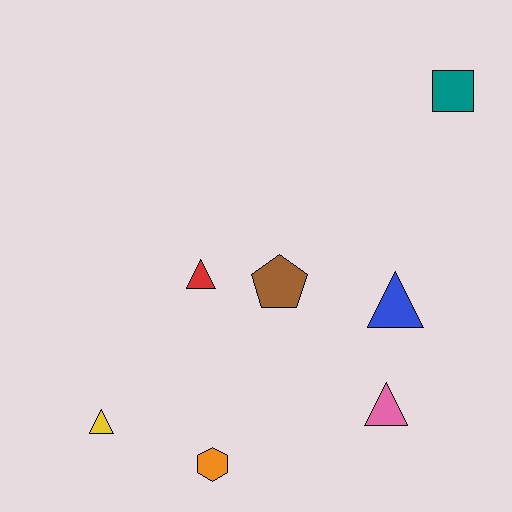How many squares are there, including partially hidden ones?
There is 1 square.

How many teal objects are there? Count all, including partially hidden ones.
There is 1 teal object.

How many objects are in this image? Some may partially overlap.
There are 7 objects.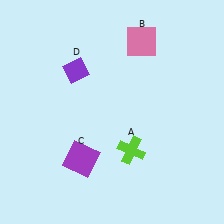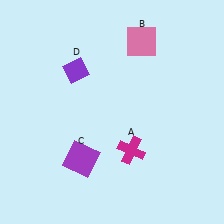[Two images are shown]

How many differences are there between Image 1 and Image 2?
There is 1 difference between the two images.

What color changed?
The cross (A) changed from lime in Image 1 to magenta in Image 2.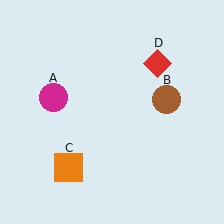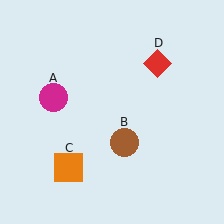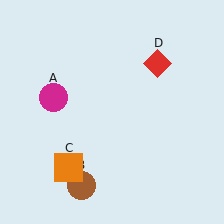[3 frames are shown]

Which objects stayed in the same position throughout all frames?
Magenta circle (object A) and orange square (object C) and red diamond (object D) remained stationary.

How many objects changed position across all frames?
1 object changed position: brown circle (object B).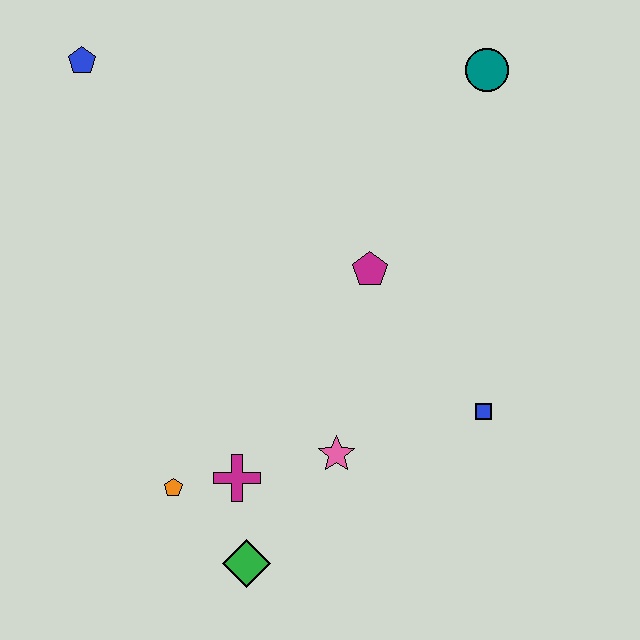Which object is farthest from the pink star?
The blue pentagon is farthest from the pink star.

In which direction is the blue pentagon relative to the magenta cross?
The blue pentagon is above the magenta cross.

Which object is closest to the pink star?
The magenta cross is closest to the pink star.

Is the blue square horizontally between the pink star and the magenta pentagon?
No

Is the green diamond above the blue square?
No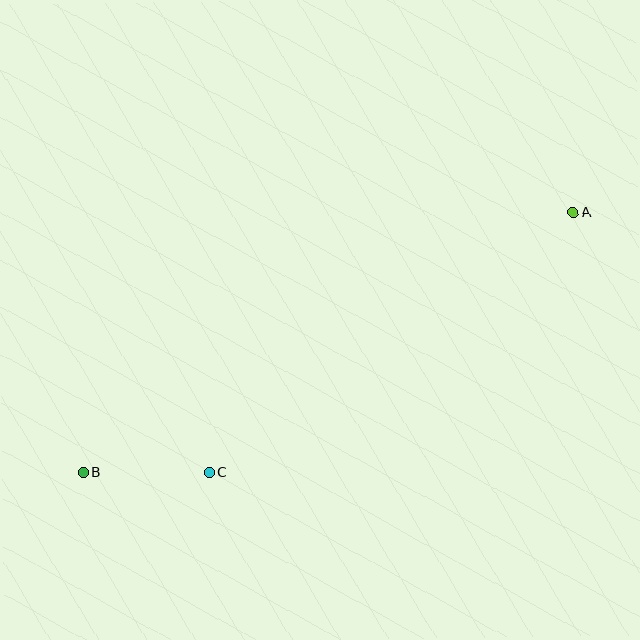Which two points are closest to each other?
Points B and C are closest to each other.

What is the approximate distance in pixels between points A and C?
The distance between A and C is approximately 447 pixels.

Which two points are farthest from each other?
Points A and B are farthest from each other.